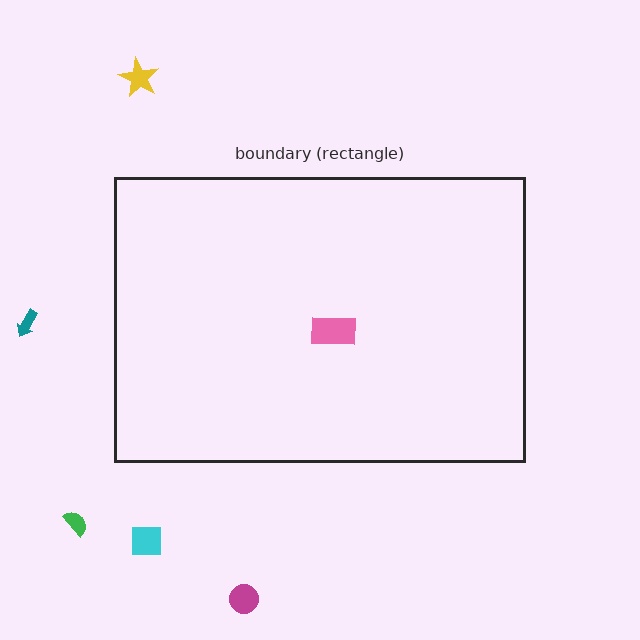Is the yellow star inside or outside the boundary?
Outside.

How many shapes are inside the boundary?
1 inside, 5 outside.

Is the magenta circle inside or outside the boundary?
Outside.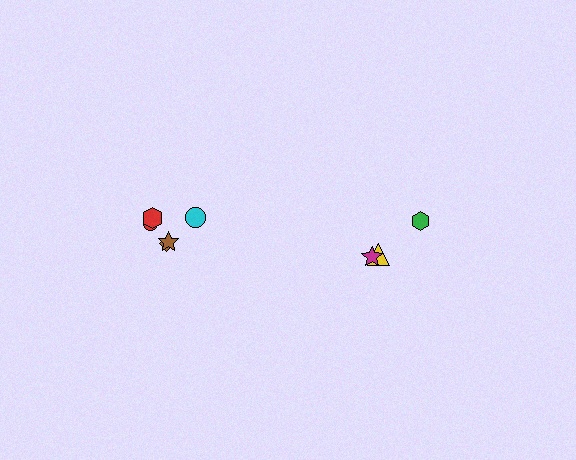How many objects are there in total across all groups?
There are 8 objects.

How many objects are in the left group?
There are 5 objects.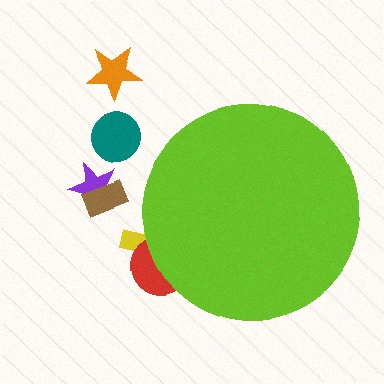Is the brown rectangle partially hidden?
No, the brown rectangle is fully visible.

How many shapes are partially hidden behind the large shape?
2 shapes are partially hidden.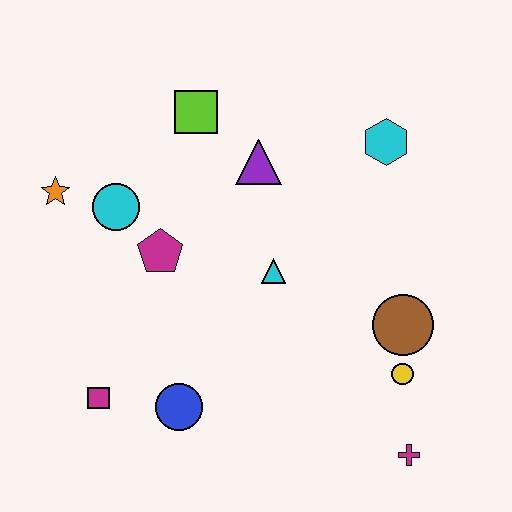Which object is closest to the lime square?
The purple triangle is closest to the lime square.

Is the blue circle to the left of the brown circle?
Yes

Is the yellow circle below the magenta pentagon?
Yes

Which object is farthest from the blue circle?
The cyan hexagon is farthest from the blue circle.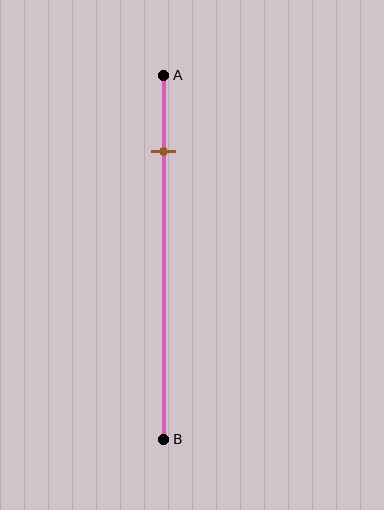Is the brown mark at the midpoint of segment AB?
No, the mark is at about 20% from A, not at the 50% midpoint.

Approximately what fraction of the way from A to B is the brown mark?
The brown mark is approximately 20% of the way from A to B.